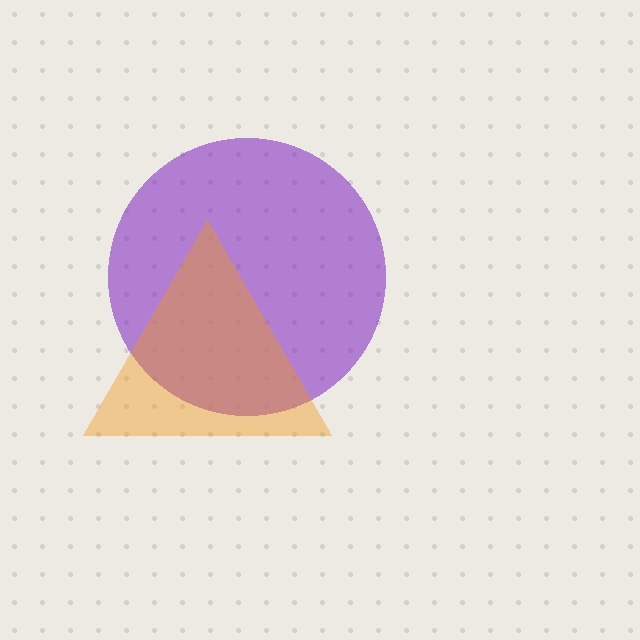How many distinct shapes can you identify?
There are 2 distinct shapes: a purple circle, an orange triangle.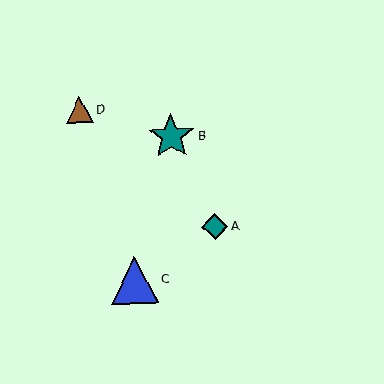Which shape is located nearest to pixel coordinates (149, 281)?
The blue triangle (labeled C) at (135, 280) is nearest to that location.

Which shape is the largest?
The blue triangle (labeled C) is the largest.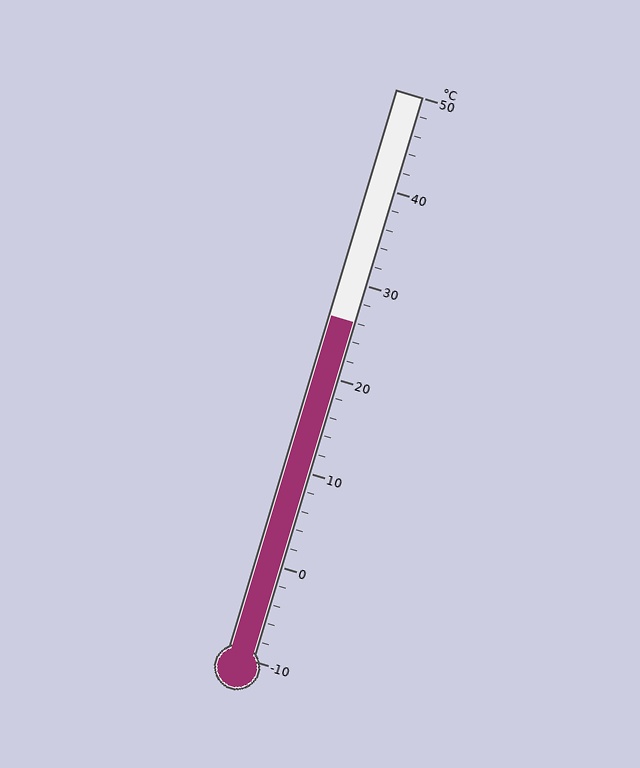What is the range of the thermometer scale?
The thermometer scale ranges from -10°C to 50°C.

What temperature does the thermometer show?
The thermometer shows approximately 26°C.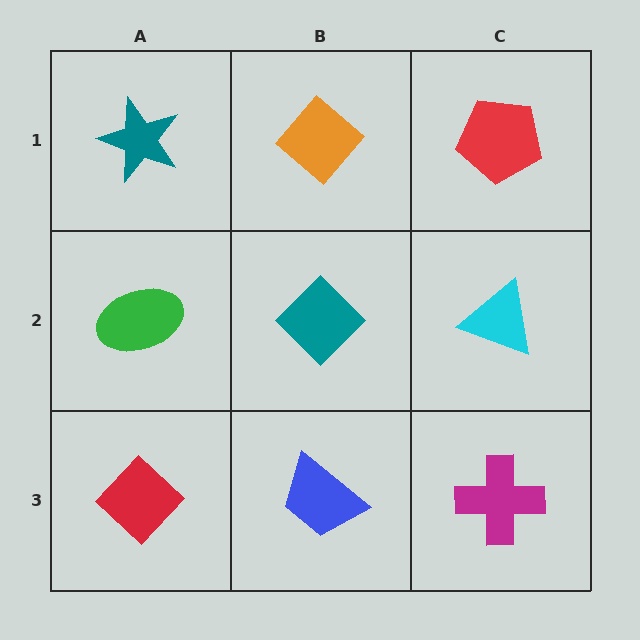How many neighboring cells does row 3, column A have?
2.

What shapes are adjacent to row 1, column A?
A green ellipse (row 2, column A), an orange diamond (row 1, column B).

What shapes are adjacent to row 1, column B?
A teal diamond (row 2, column B), a teal star (row 1, column A), a red pentagon (row 1, column C).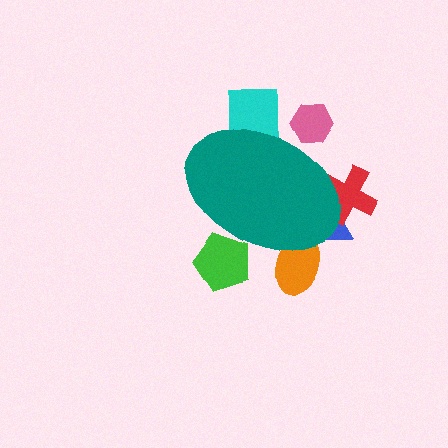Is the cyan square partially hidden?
Yes, the cyan square is partially hidden behind the teal ellipse.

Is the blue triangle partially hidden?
Yes, the blue triangle is partially hidden behind the teal ellipse.